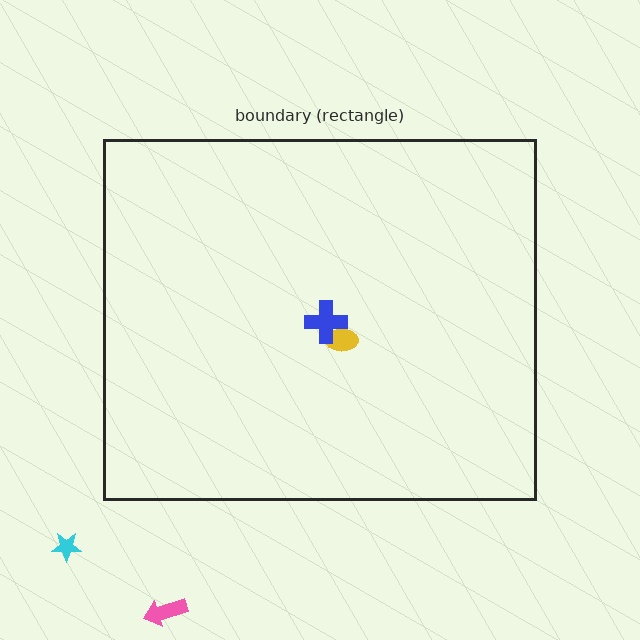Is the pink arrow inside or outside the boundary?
Outside.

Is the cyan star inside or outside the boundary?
Outside.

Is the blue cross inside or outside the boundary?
Inside.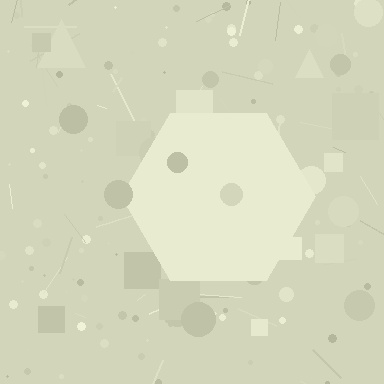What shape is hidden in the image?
A hexagon is hidden in the image.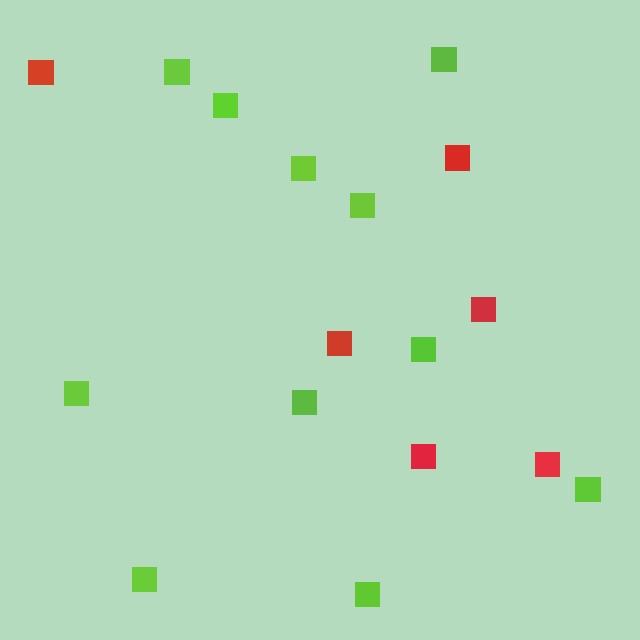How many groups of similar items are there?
There are 2 groups: one group of lime squares (11) and one group of red squares (6).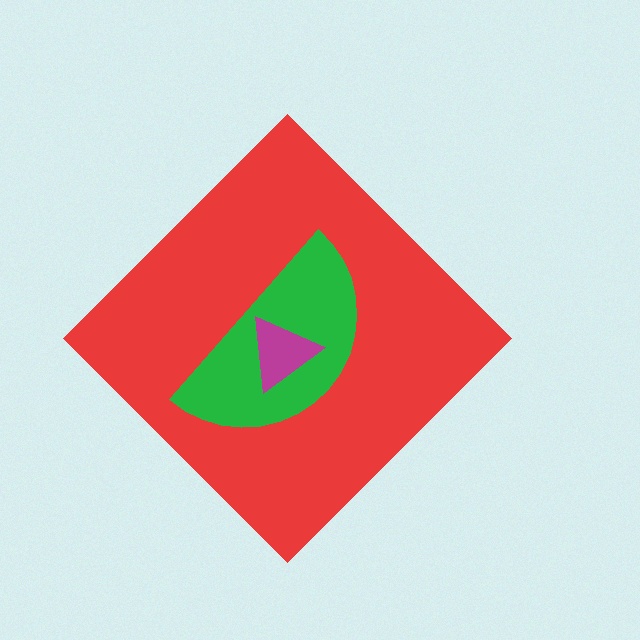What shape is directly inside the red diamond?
The green semicircle.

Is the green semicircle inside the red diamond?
Yes.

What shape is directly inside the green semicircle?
The magenta triangle.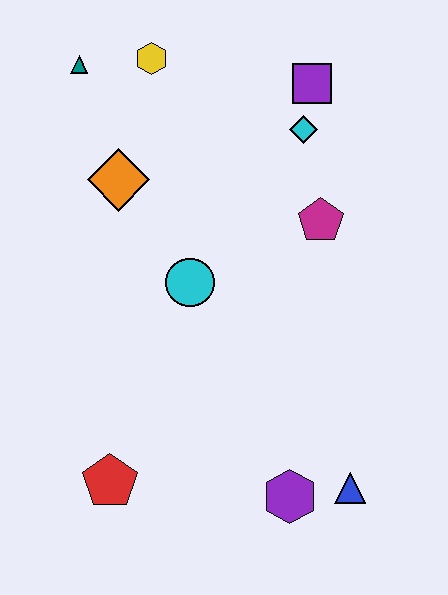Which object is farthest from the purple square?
The red pentagon is farthest from the purple square.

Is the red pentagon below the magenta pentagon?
Yes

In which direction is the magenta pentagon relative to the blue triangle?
The magenta pentagon is above the blue triangle.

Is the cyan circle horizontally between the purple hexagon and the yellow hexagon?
Yes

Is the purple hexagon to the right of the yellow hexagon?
Yes